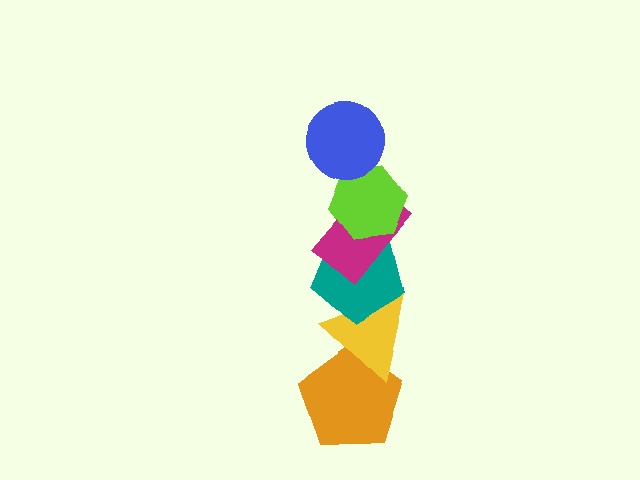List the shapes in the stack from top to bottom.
From top to bottom: the blue circle, the lime hexagon, the magenta rectangle, the teal pentagon, the yellow triangle, the orange pentagon.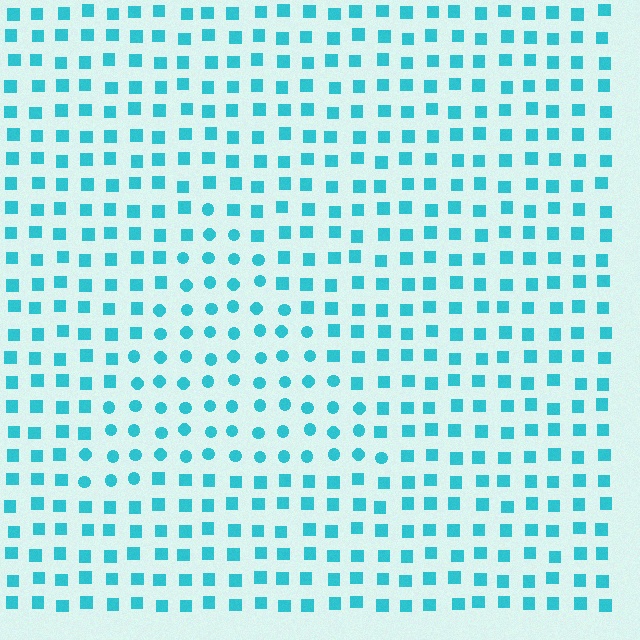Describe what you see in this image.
The image is filled with small cyan elements arranged in a uniform grid. A triangle-shaped region contains circles, while the surrounding area contains squares. The boundary is defined purely by the change in element shape.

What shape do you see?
I see a triangle.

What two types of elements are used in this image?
The image uses circles inside the triangle region and squares outside it.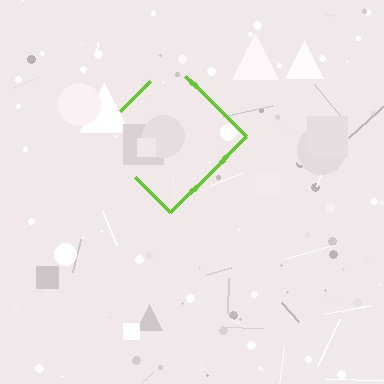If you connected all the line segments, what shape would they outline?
They would outline a diamond.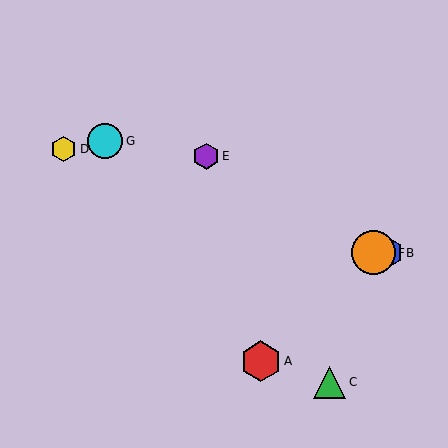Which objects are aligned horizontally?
Objects B, F are aligned horizontally.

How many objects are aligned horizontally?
2 objects (B, F) are aligned horizontally.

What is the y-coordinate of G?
Object G is at y≈141.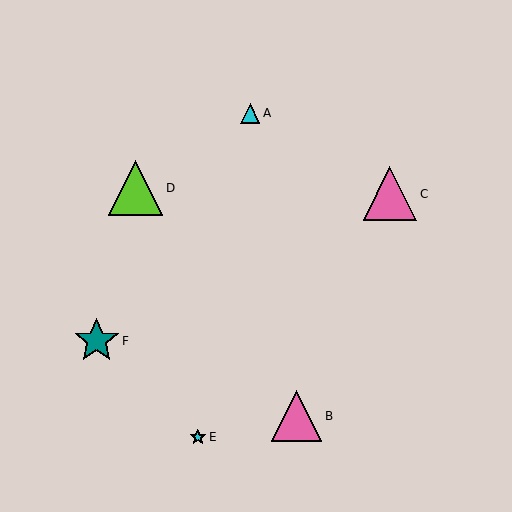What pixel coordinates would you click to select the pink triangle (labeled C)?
Click at (390, 194) to select the pink triangle C.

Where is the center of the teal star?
The center of the teal star is at (97, 341).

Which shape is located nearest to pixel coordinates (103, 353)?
The teal star (labeled F) at (97, 341) is nearest to that location.